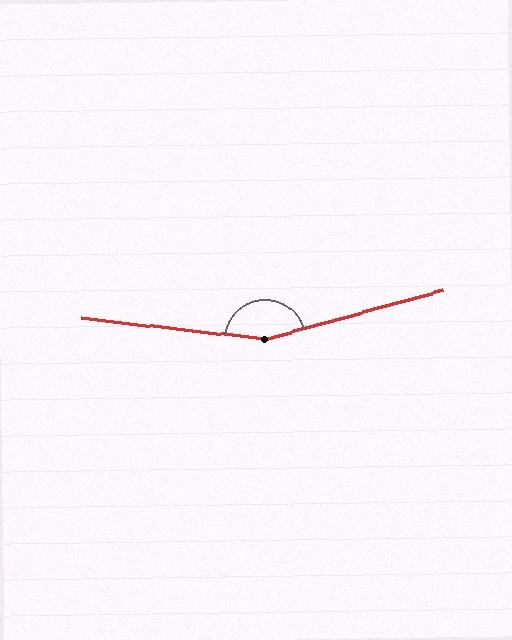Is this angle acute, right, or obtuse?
It is obtuse.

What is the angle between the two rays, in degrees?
Approximately 158 degrees.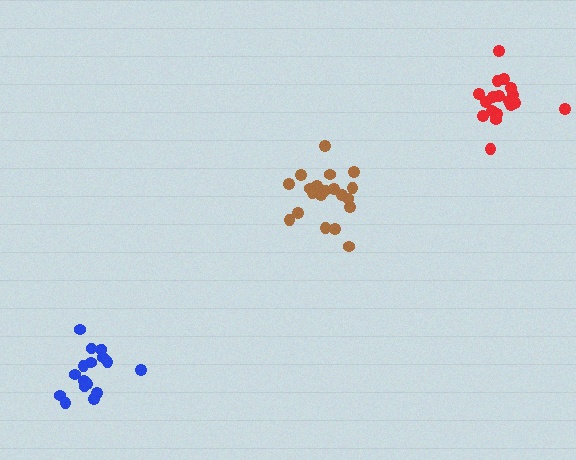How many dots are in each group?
Group 1: 17 dots, Group 2: 20 dots, Group 3: 18 dots (55 total).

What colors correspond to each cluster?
The clusters are colored: blue, brown, red.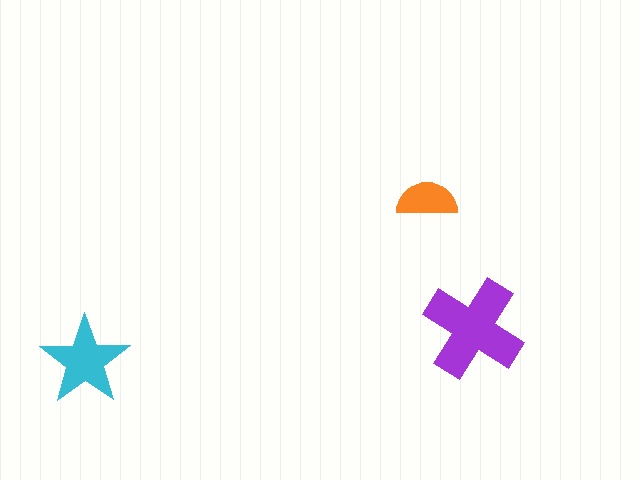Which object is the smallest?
The orange semicircle.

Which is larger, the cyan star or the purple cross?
The purple cross.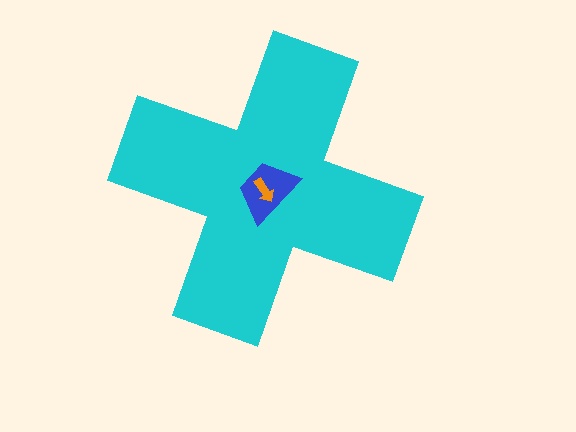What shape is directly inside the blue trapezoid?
The orange arrow.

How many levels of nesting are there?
3.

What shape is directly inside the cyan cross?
The blue trapezoid.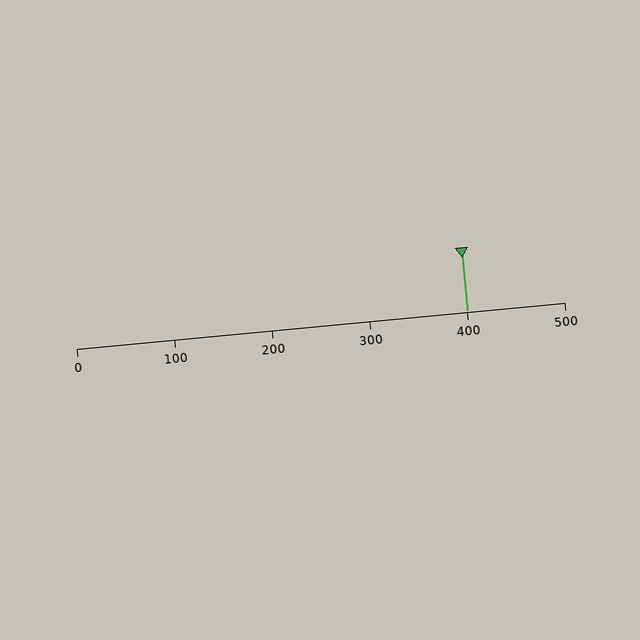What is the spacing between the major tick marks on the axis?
The major ticks are spaced 100 apart.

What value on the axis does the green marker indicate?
The marker indicates approximately 400.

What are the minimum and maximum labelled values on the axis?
The axis runs from 0 to 500.